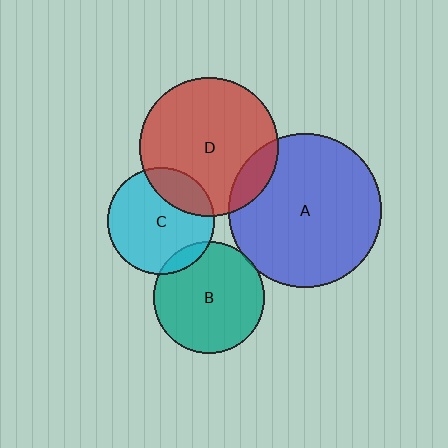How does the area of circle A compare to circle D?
Approximately 1.2 times.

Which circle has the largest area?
Circle A (blue).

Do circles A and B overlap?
Yes.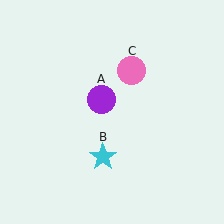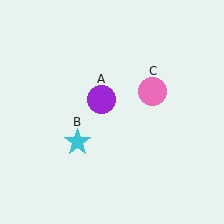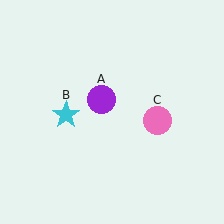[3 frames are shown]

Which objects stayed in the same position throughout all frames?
Purple circle (object A) remained stationary.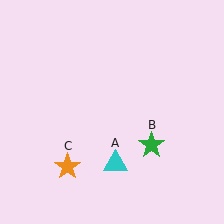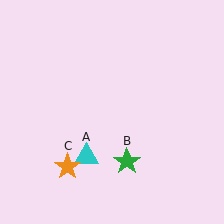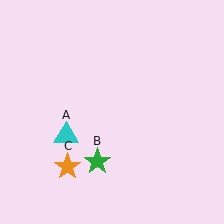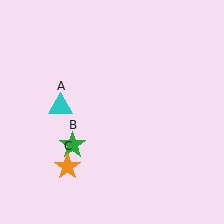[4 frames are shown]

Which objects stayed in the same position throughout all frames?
Orange star (object C) remained stationary.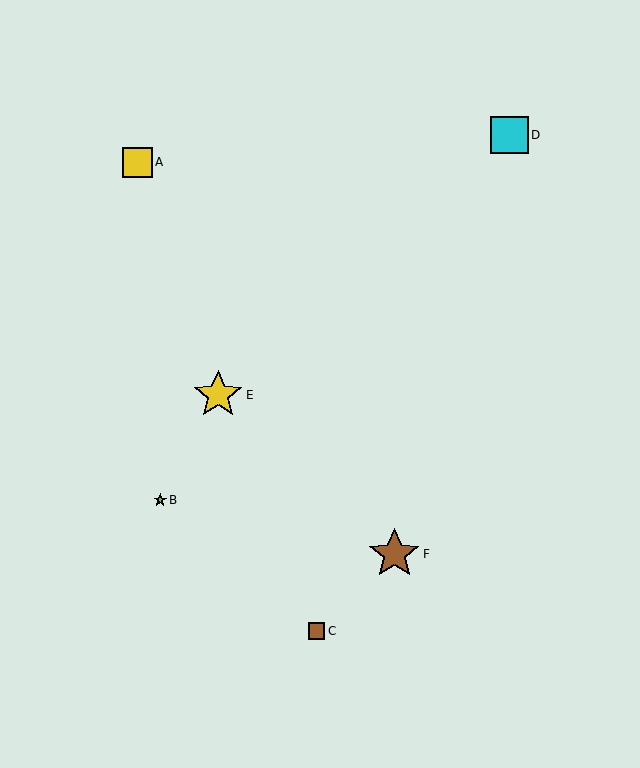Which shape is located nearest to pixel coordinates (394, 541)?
The brown star (labeled F) at (394, 554) is nearest to that location.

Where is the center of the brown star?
The center of the brown star is at (394, 554).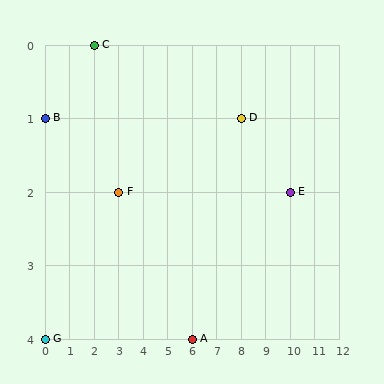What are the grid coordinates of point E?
Point E is at grid coordinates (10, 2).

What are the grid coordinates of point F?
Point F is at grid coordinates (3, 2).